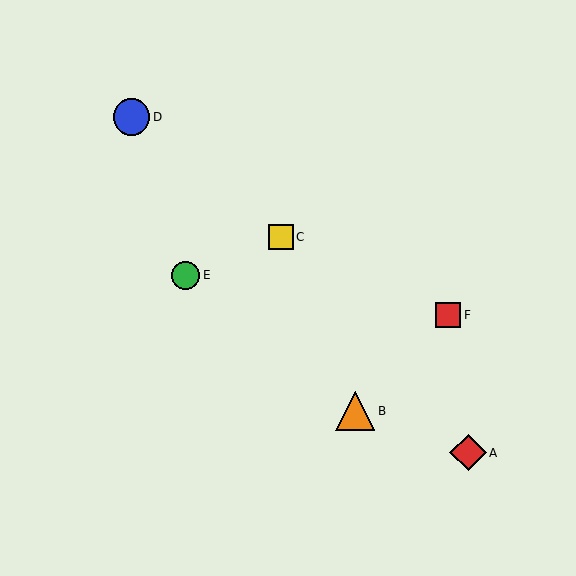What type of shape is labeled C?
Shape C is a yellow square.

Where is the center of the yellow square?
The center of the yellow square is at (281, 237).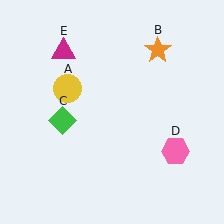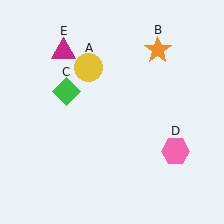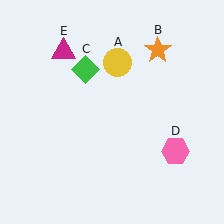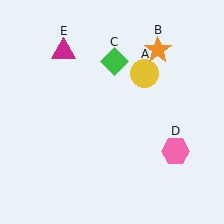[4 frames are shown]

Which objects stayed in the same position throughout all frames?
Orange star (object B) and pink hexagon (object D) and magenta triangle (object E) remained stationary.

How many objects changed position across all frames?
2 objects changed position: yellow circle (object A), green diamond (object C).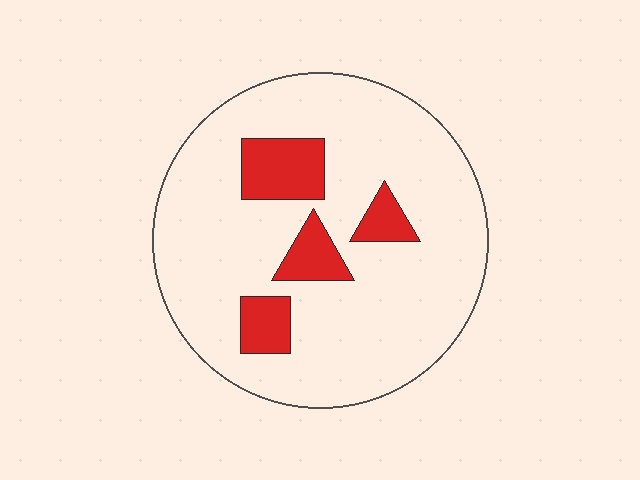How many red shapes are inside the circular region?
4.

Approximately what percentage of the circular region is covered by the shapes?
Approximately 15%.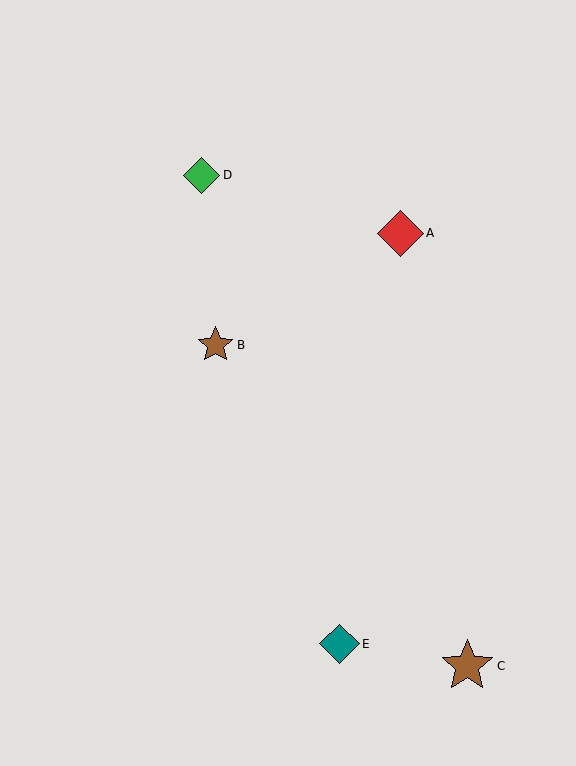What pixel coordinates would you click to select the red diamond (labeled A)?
Click at (400, 233) to select the red diamond A.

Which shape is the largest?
The brown star (labeled C) is the largest.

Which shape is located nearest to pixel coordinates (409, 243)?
The red diamond (labeled A) at (400, 233) is nearest to that location.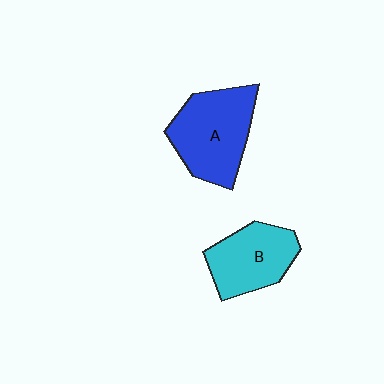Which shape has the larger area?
Shape A (blue).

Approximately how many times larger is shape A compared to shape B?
Approximately 1.3 times.